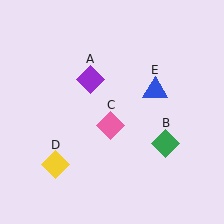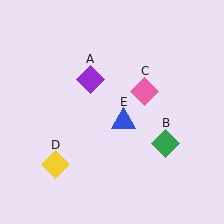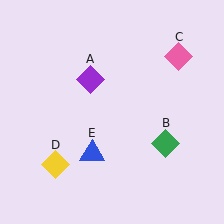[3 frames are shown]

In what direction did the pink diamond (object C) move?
The pink diamond (object C) moved up and to the right.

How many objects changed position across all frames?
2 objects changed position: pink diamond (object C), blue triangle (object E).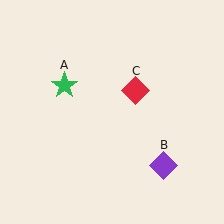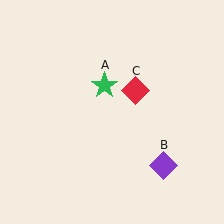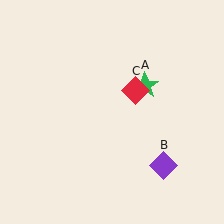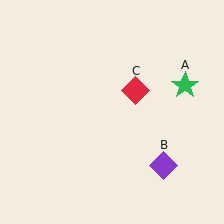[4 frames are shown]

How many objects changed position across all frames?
1 object changed position: green star (object A).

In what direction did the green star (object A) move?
The green star (object A) moved right.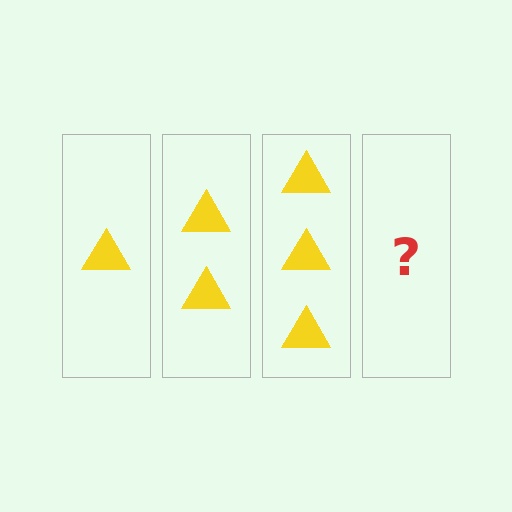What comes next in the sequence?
The next element should be 4 triangles.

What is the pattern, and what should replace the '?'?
The pattern is that each step adds one more triangle. The '?' should be 4 triangles.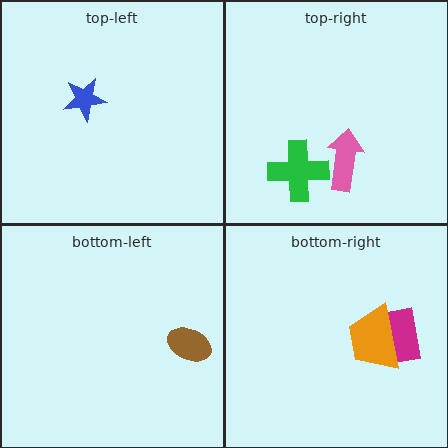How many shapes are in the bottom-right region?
2.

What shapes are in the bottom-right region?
The magenta rectangle, the orange trapezoid.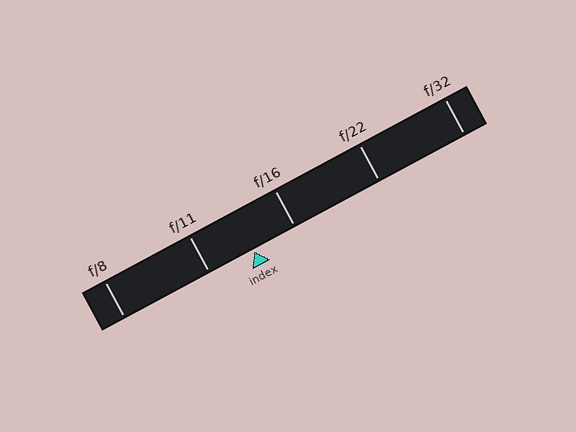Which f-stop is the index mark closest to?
The index mark is closest to f/16.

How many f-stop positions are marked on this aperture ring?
There are 5 f-stop positions marked.